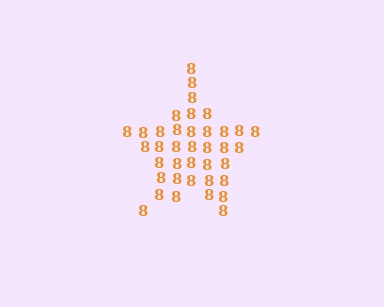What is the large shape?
The large shape is a star.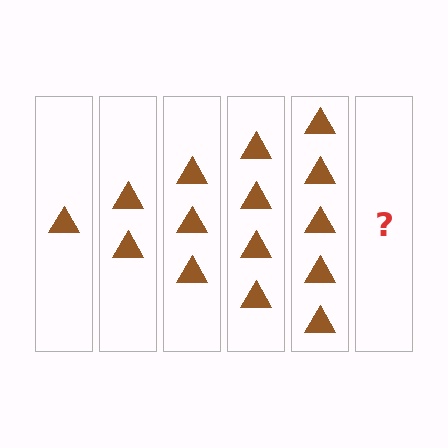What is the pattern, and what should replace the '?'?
The pattern is that each step adds one more triangle. The '?' should be 6 triangles.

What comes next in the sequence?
The next element should be 6 triangles.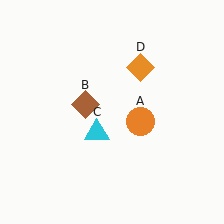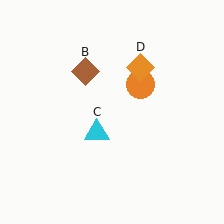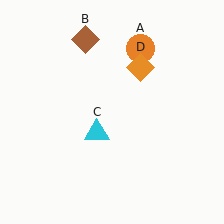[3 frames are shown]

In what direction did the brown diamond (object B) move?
The brown diamond (object B) moved up.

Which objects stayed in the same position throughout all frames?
Cyan triangle (object C) and orange diamond (object D) remained stationary.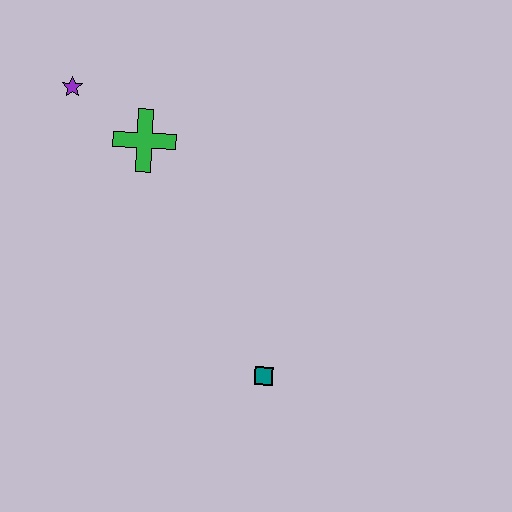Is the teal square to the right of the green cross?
Yes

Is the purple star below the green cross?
No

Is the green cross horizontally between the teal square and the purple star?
Yes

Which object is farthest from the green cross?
The teal square is farthest from the green cross.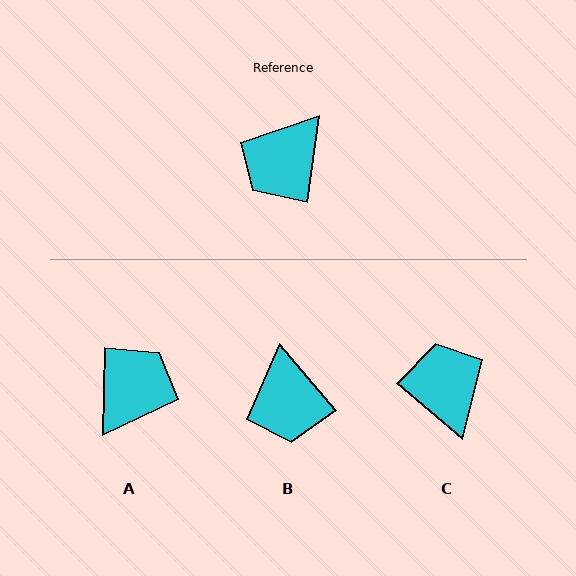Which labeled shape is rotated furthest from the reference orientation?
A, about 173 degrees away.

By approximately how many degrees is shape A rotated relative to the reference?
Approximately 173 degrees clockwise.